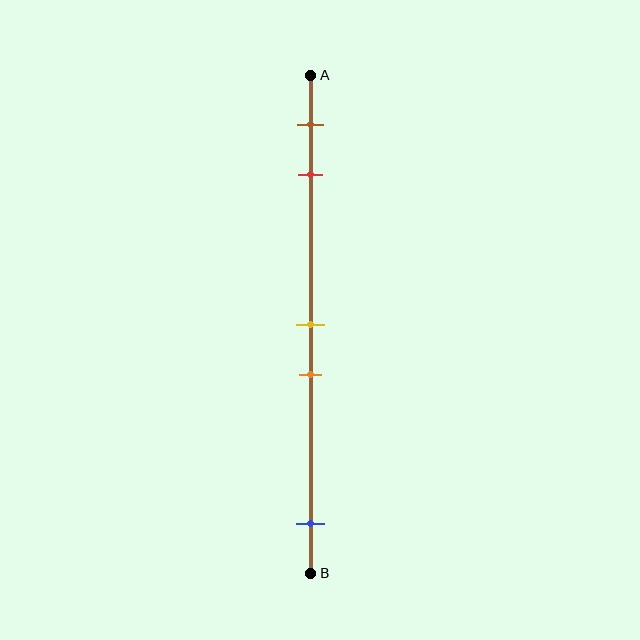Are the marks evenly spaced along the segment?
No, the marks are not evenly spaced.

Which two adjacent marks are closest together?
The yellow and orange marks are the closest adjacent pair.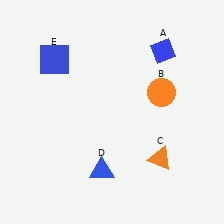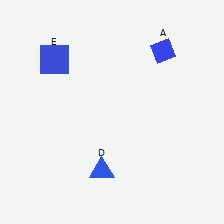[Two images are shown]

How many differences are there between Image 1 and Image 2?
There are 2 differences between the two images.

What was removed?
The orange triangle (C), the orange circle (B) were removed in Image 2.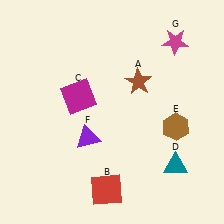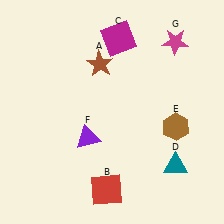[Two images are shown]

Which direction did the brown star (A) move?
The brown star (A) moved left.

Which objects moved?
The objects that moved are: the brown star (A), the magenta square (C).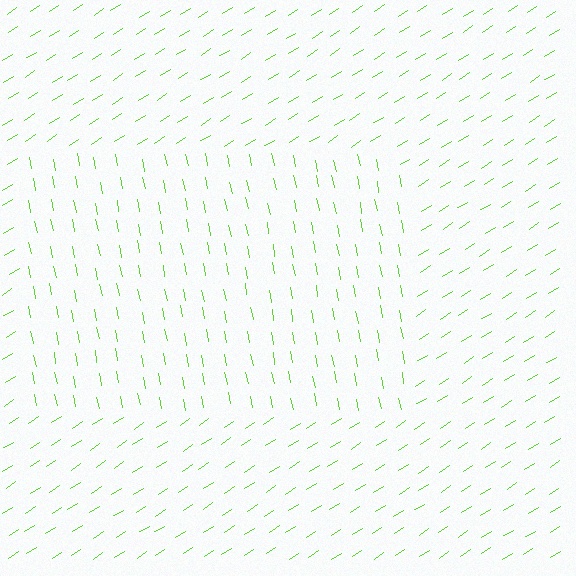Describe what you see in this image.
The image is filled with small lime line segments. A rectangle region in the image has lines oriented differently from the surrounding lines, creating a visible texture boundary.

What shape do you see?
I see a rectangle.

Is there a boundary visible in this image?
Yes, there is a texture boundary formed by a change in line orientation.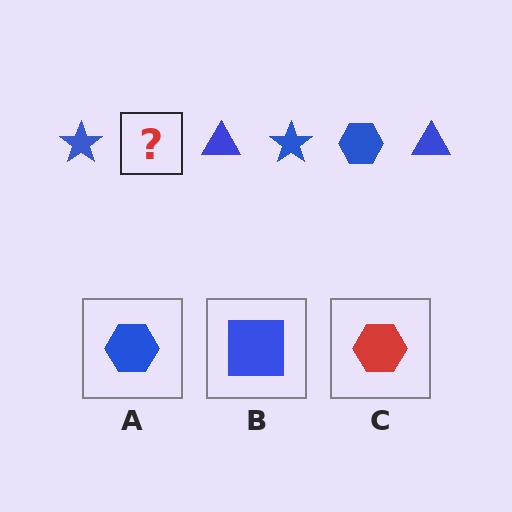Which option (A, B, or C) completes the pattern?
A.